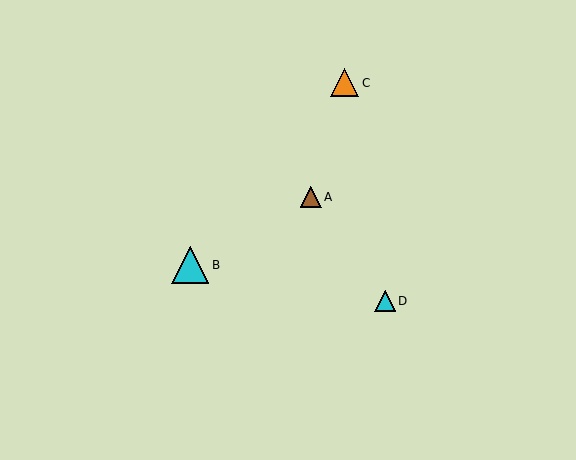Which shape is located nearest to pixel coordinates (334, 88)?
The orange triangle (labeled C) at (345, 83) is nearest to that location.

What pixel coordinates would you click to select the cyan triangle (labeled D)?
Click at (385, 301) to select the cyan triangle D.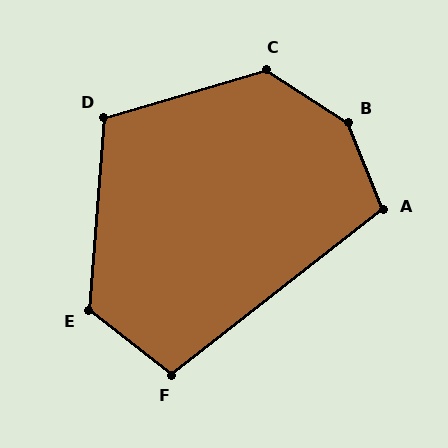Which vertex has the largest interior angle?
B, at approximately 145 degrees.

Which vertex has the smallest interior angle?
F, at approximately 104 degrees.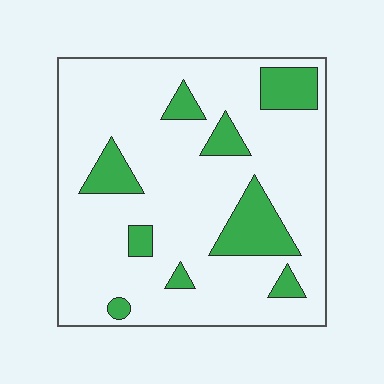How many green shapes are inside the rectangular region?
9.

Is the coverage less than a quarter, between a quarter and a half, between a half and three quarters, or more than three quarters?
Less than a quarter.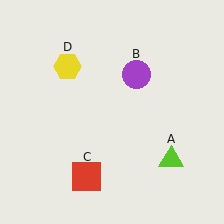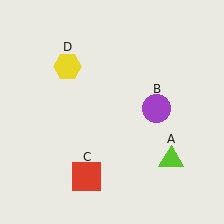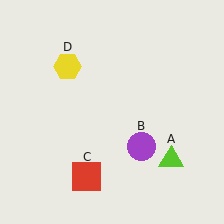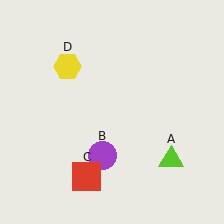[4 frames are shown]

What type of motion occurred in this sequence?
The purple circle (object B) rotated clockwise around the center of the scene.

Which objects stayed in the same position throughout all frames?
Lime triangle (object A) and red square (object C) and yellow hexagon (object D) remained stationary.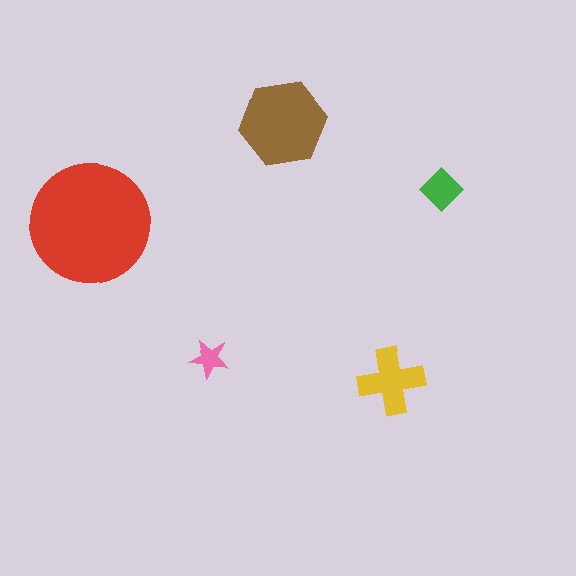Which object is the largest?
The red circle.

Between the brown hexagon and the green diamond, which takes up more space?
The brown hexagon.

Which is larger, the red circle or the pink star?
The red circle.